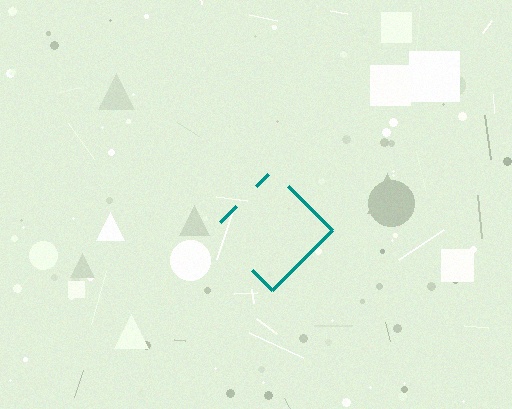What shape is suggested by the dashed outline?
The dashed outline suggests a diamond.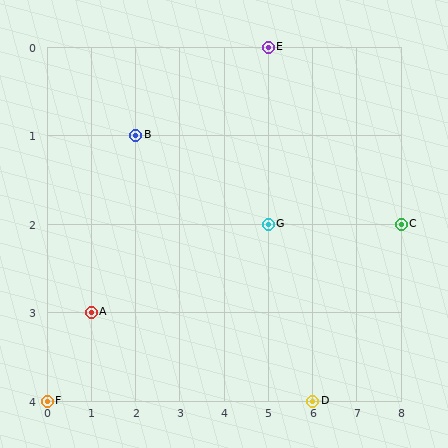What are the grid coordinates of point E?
Point E is at grid coordinates (5, 0).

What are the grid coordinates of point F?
Point F is at grid coordinates (0, 4).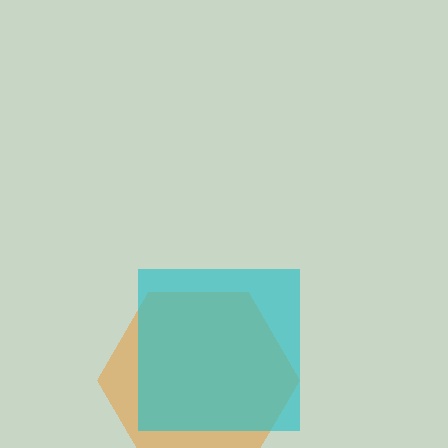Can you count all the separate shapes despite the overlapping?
Yes, there are 2 separate shapes.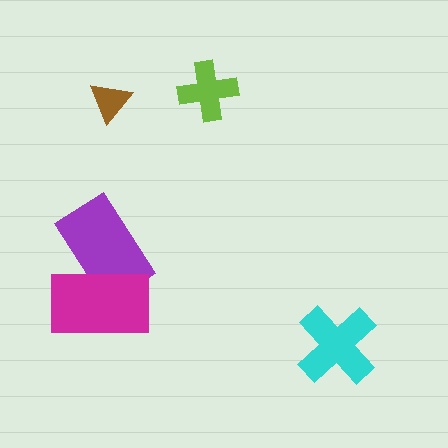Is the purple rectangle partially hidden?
Yes, it is partially covered by another shape.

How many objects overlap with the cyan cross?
0 objects overlap with the cyan cross.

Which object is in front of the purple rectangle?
The magenta rectangle is in front of the purple rectangle.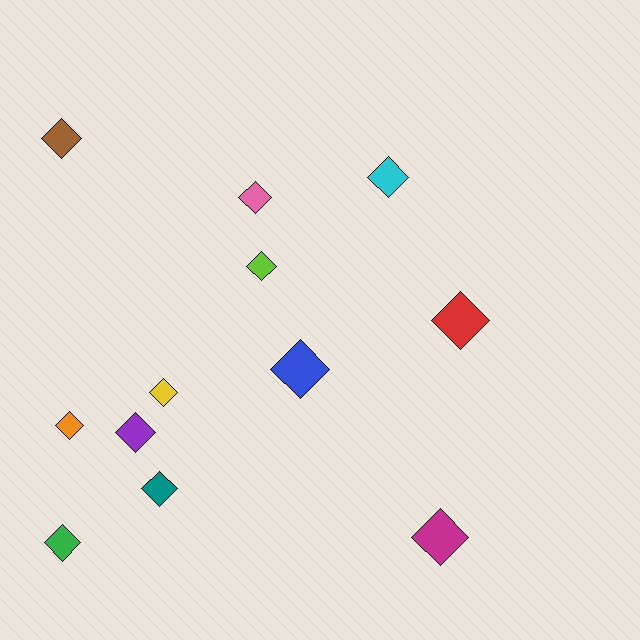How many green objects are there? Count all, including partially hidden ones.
There is 1 green object.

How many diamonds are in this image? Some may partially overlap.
There are 12 diamonds.